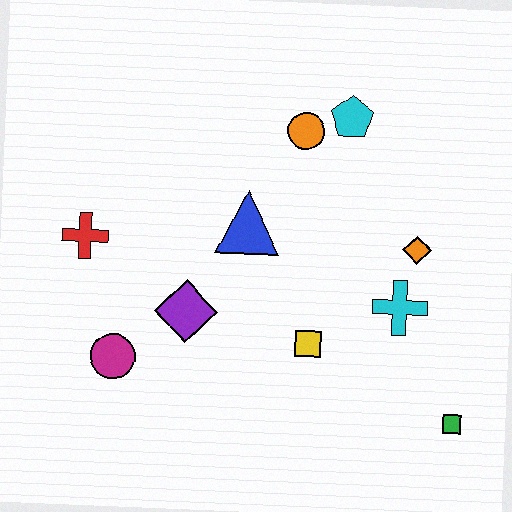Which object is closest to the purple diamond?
The magenta circle is closest to the purple diamond.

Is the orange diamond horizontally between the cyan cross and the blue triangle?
No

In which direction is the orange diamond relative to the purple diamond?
The orange diamond is to the right of the purple diamond.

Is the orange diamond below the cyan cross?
No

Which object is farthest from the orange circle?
The green square is farthest from the orange circle.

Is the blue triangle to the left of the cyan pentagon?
Yes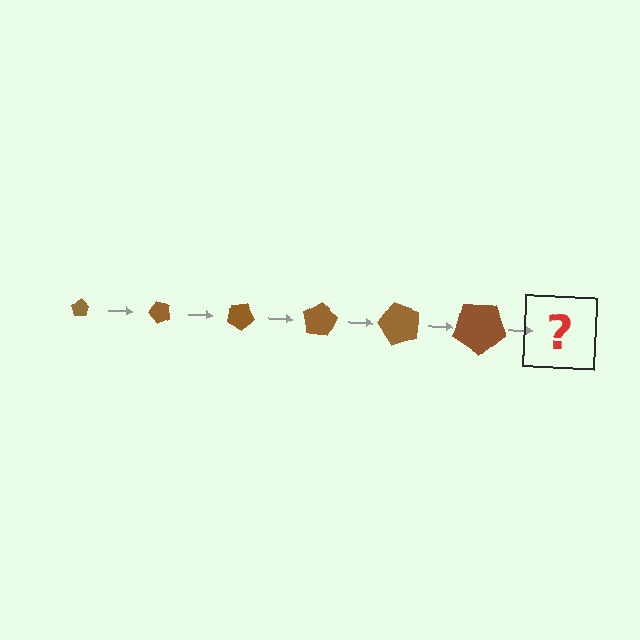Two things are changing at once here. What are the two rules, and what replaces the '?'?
The two rules are that the pentagon grows larger each step and it rotates 50 degrees each step. The '?' should be a pentagon, larger than the previous one and rotated 300 degrees from the start.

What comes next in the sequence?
The next element should be a pentagon, larger than the previous one and rotated 300 degrees from the start.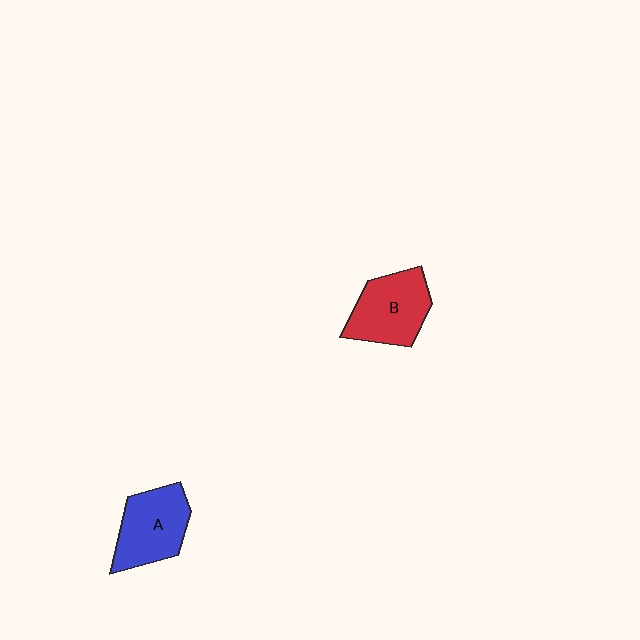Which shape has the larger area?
Shape B (red).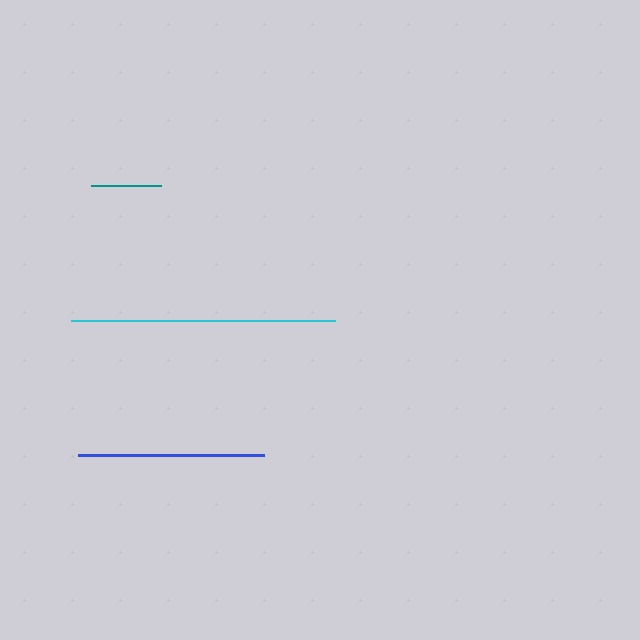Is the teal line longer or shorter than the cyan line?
The cyan line is longer than the teal line.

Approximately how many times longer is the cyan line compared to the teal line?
The cyan line is approximately 3.8 times the length of the teal line.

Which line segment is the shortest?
The teal line is the shortest at approximately 69 pixels.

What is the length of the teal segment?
The teal segment is approximately 69 pixels long.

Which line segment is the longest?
The cyan line is the longest at approximately 263 pixels.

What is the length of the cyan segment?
The cyan segment is approximately 263 pixels long.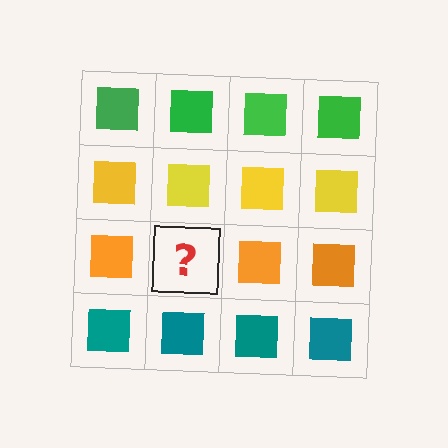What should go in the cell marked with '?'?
The missing cell should contain an orange square.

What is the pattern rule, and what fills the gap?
The rule is that each row has a consistent color. The gap should be filled with an orange square.